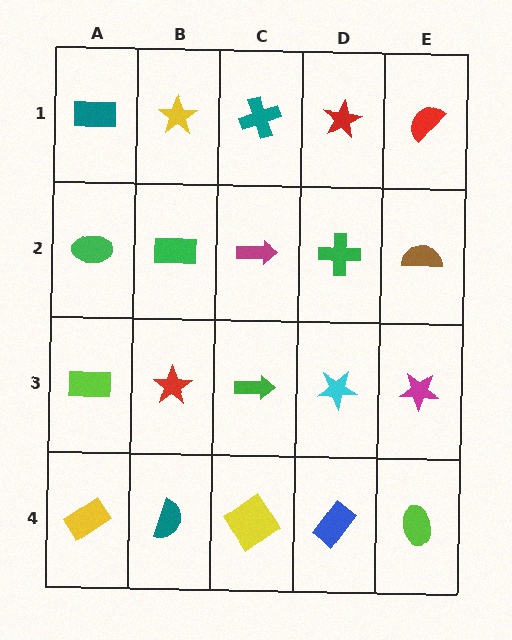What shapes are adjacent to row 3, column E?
A brown semicircle (row 2, column E), a lime ellipse (row 4, column E), a cyan star (row 3, column D).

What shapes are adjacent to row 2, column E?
A red semicircle (row 1, column E), a magenta star (row 3, column E), a green cross (row 2, column D).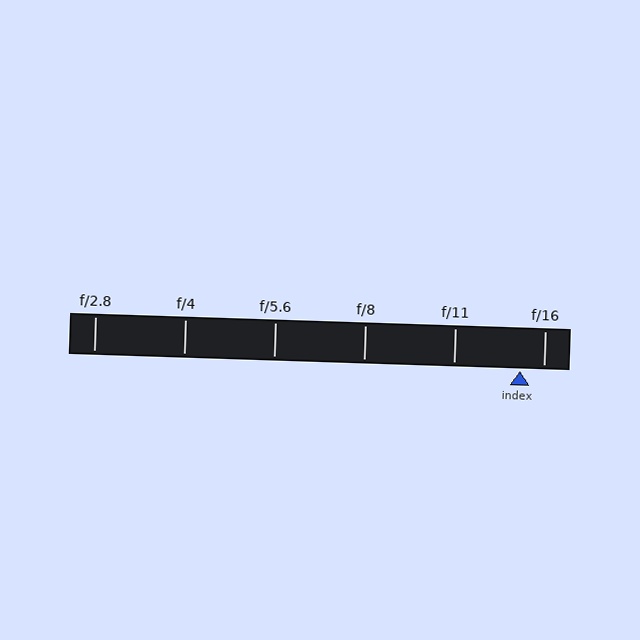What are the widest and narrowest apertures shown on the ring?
The widest aperture shown is f/2.8 and the narrowest is f/16.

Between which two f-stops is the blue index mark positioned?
The index mark is between f/11 and f/16.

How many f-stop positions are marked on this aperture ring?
There are 6 f-stop positions marked.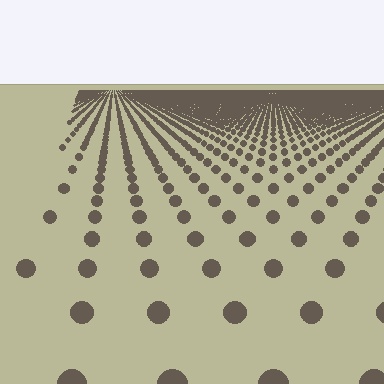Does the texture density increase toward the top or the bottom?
Density increases toward the top.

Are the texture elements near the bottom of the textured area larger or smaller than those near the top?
Larger. Near the bottom, elements are closer to the viewer and appear at a bigger on-screen size.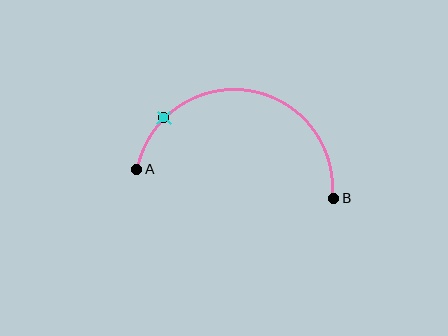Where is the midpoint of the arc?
The arc midpoint is the point on the curve farthest from the straight line joining A and B. It sits above that line.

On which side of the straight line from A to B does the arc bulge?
The arc bulges above the straight line connecting A and B.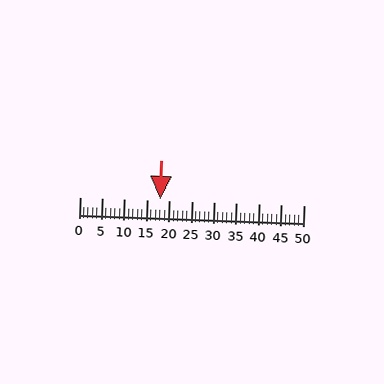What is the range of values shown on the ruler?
The ruler shows values from 0 to 50.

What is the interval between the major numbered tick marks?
The major tick marks are spaced 5 units apart.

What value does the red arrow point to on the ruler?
The red arrow points to approximately 18.